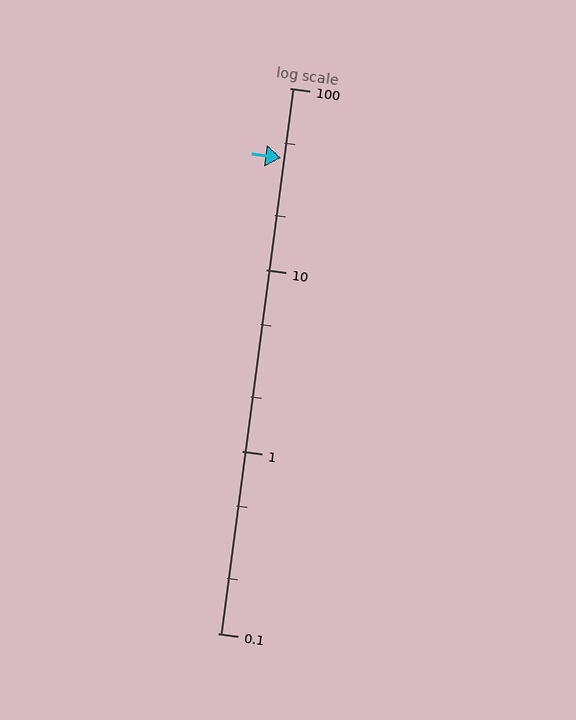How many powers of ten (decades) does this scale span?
The scale spans 3 decades, from 0.1 to 100.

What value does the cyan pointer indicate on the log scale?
The pointer indicates approximately 41.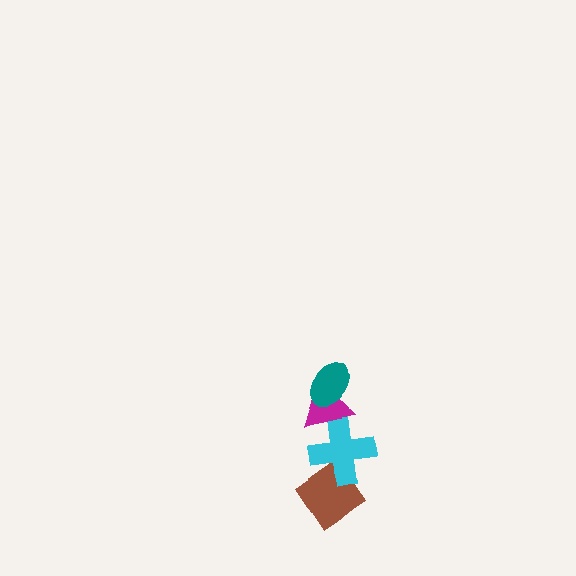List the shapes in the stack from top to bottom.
From top to bottom: the teal ellipse, the magenta triangle, the cyan cross, the brown diamond.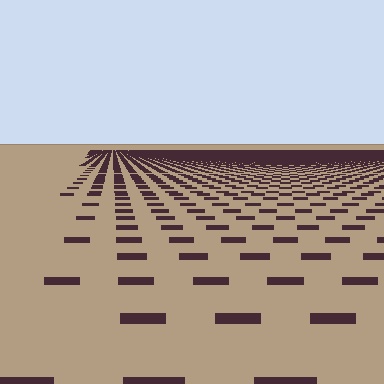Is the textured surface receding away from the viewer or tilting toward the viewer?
The surface is receding away from the viewer. Texture elements get smaller and denser toward the top.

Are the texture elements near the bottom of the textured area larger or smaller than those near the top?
Larger. Near the bottom, elements are closer to the viewer and appear at a bigger on-screen size.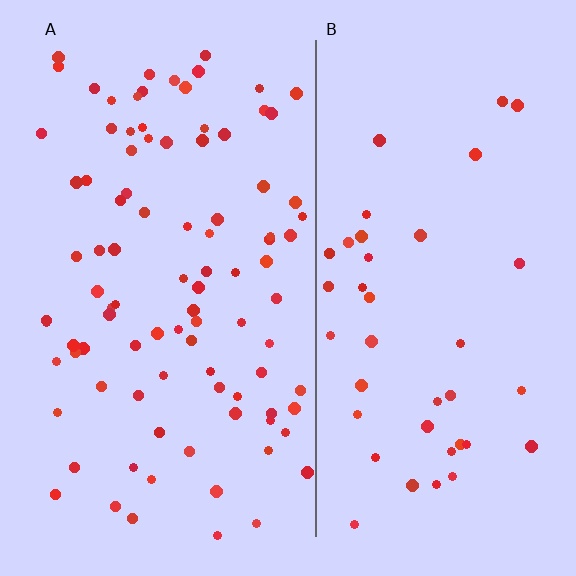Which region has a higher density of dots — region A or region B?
A (the left).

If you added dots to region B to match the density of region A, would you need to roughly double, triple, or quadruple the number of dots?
Approximately double.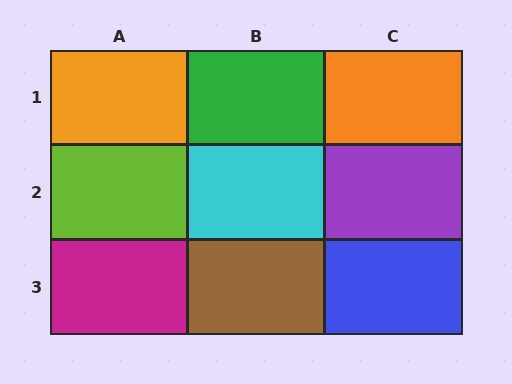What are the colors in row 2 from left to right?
Lime, cyan, purple.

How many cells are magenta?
1 cell is magenta.